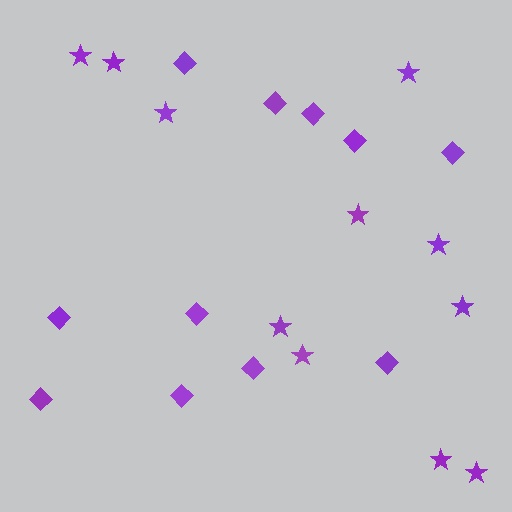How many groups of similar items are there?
There are 2 groups: one group of diamonds (11) and one group of stars (11).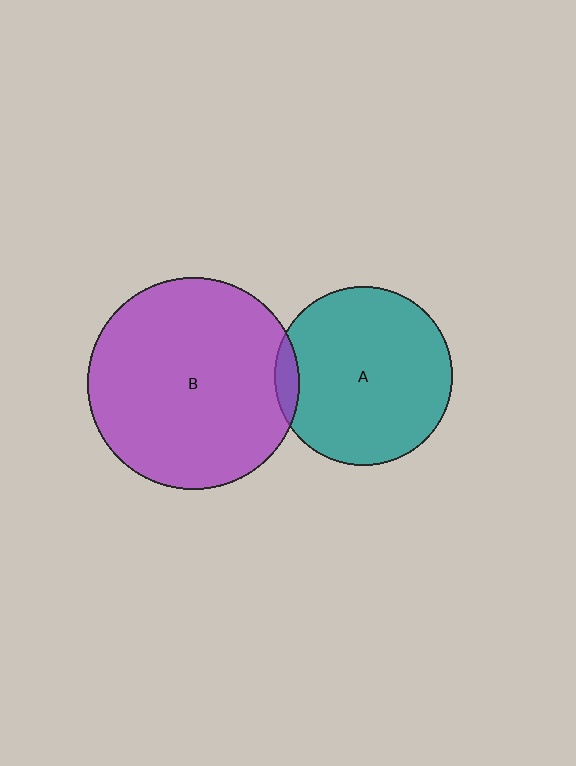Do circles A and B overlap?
Yes.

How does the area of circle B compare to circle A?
Approximately 1.4 times.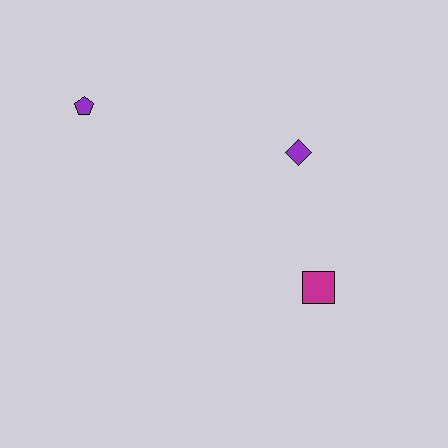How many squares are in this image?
There is 1 square.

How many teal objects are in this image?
There are no teal objects.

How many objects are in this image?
There are 3 objects.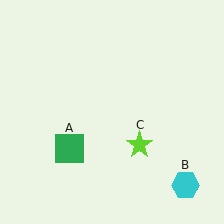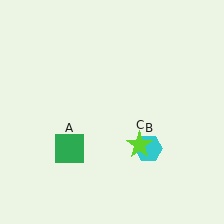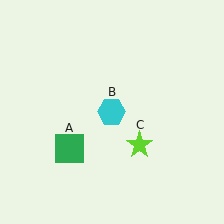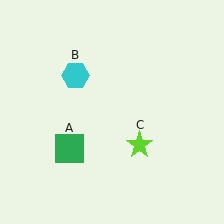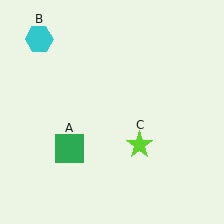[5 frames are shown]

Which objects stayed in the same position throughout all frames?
Green square (object A) and lime star (object C) remained stationary.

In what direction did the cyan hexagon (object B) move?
The cyan hexagon (object B) moved up and to the left.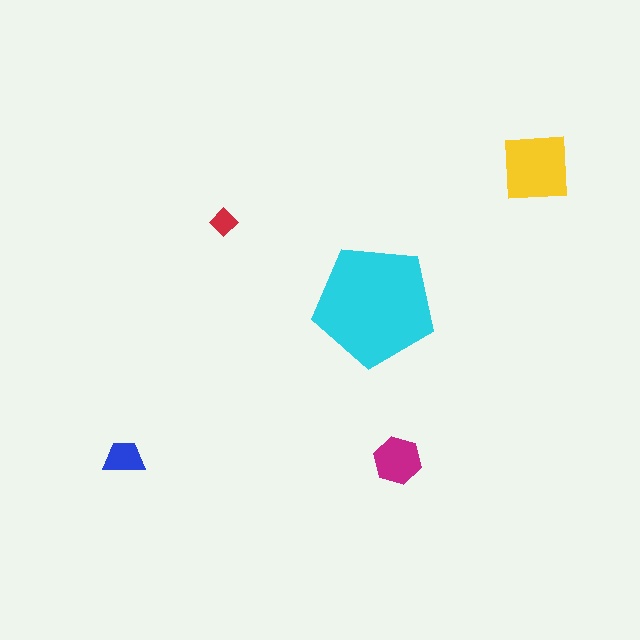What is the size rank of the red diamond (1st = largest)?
5th.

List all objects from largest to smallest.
The cyan pentagon, the yellow square, the magenta hexagon, the blue trapezoid, the red diamond.